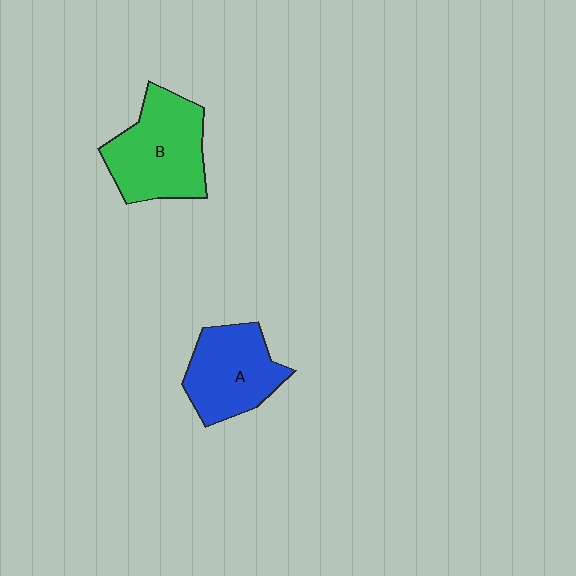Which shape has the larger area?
Shape B (green).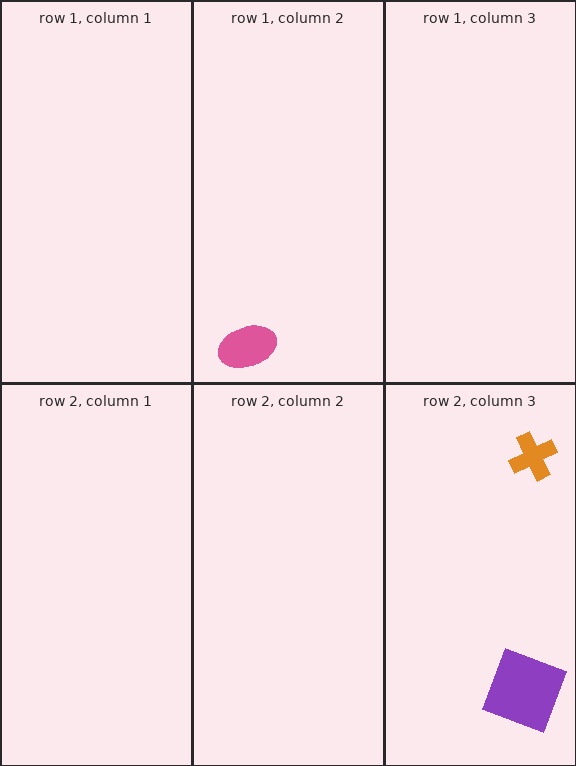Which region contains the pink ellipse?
The row 1, column 2 region.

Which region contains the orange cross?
The row 2, column 3 region.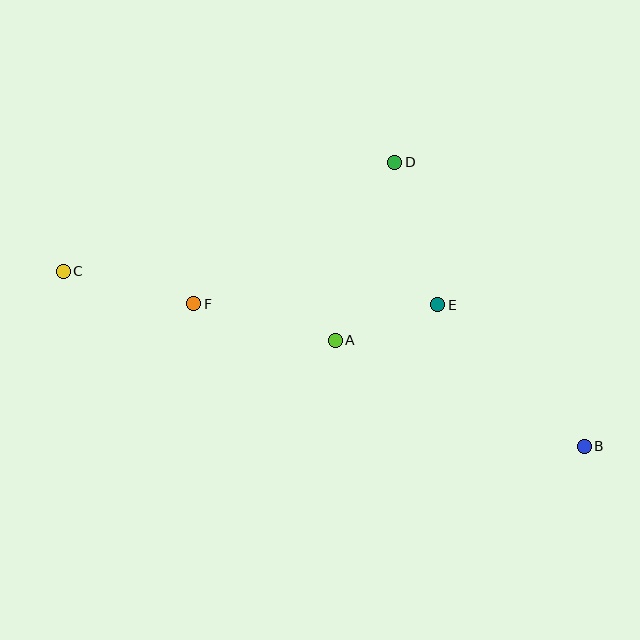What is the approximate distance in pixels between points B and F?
The distance between B and F is approximately 416 pixels.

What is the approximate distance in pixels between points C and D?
The distance between C and D is approximately 349 pixels.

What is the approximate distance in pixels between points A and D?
The distance between A and D is approximately 187 pixels.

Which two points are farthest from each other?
Points B and C are farthest from each other.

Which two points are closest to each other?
Points A and E are closest to each other.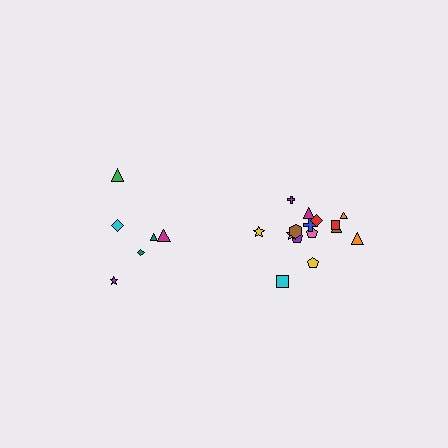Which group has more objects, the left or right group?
The right group.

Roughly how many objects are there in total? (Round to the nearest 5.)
Roughly 20 objects in total.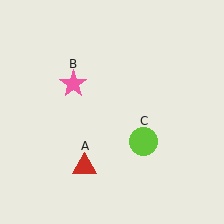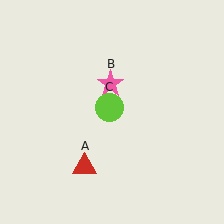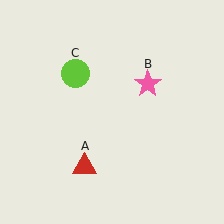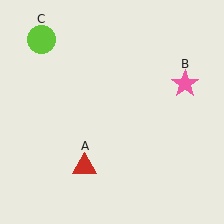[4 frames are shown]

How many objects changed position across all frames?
2 objects changed position: pink star (object B), lime circle (object C).